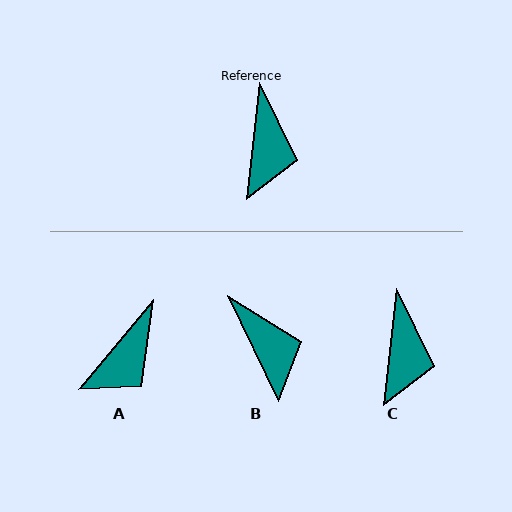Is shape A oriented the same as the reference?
No, it is off by about 34 degrees.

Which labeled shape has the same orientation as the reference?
C.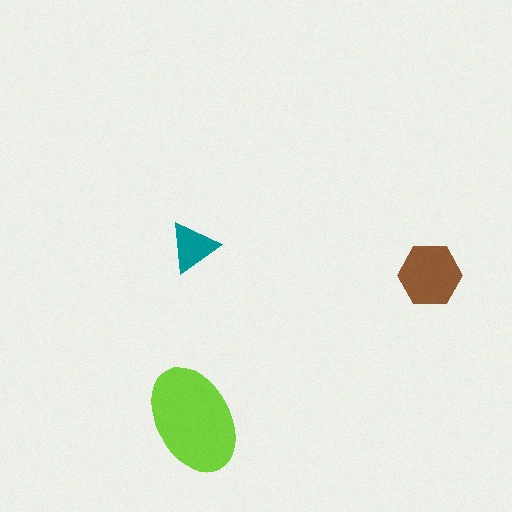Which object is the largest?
The lime ellipse.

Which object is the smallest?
The teal triangle.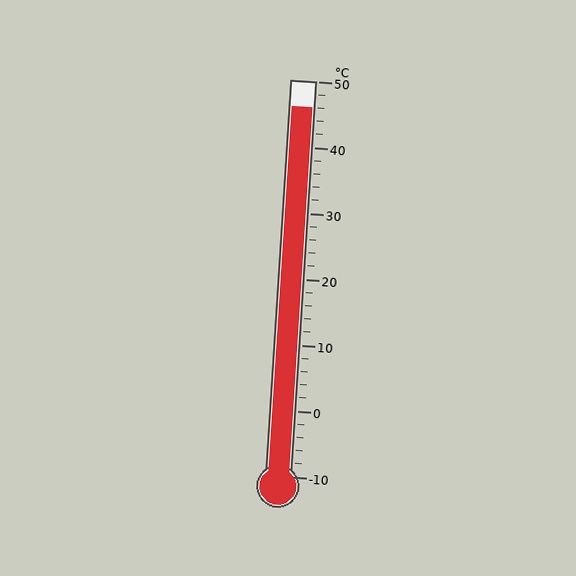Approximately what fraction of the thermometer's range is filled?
The thermometer is filled to approximately 95% of its range.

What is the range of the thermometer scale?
The thermometer scale ranges from -10°C to 50°C.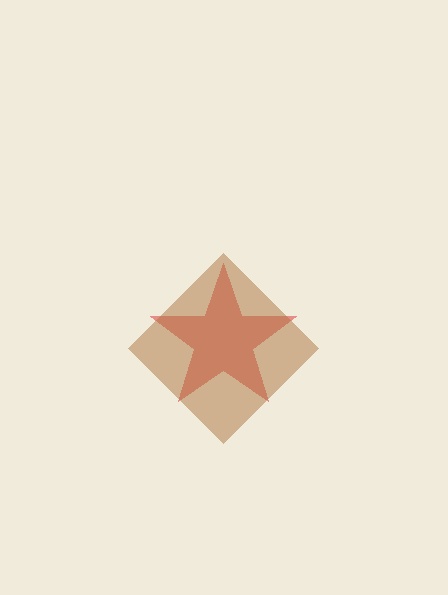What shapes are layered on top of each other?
The layered shapes are: a red star, a brown diamond.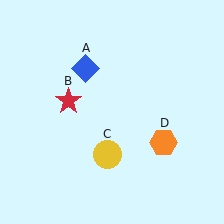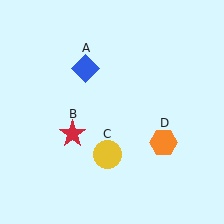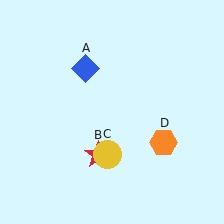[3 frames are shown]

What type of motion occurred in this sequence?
The red star (object B) rotated counterclockwise around the center of the scene.